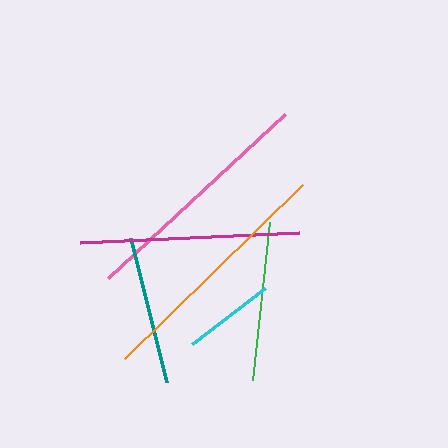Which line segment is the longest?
The orange line is the longest at approximately 250 pixels.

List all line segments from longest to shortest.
From longest to shortest: orange, pink, magenta, green, teal, cyan.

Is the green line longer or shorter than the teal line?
The green line is longer than the teal line.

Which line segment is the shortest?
The cyan line is the shortest at approximately 92 pixels.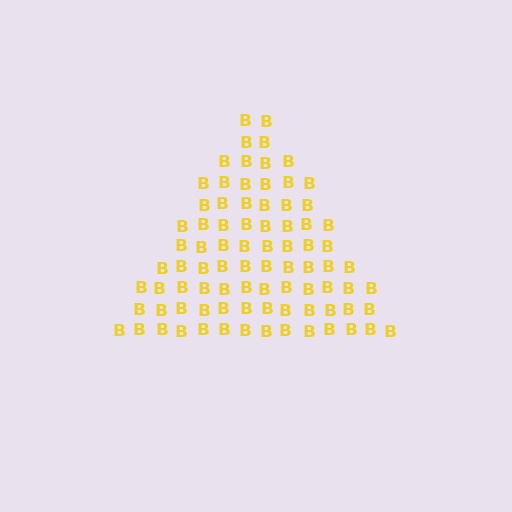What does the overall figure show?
The overall figure shows a triangle.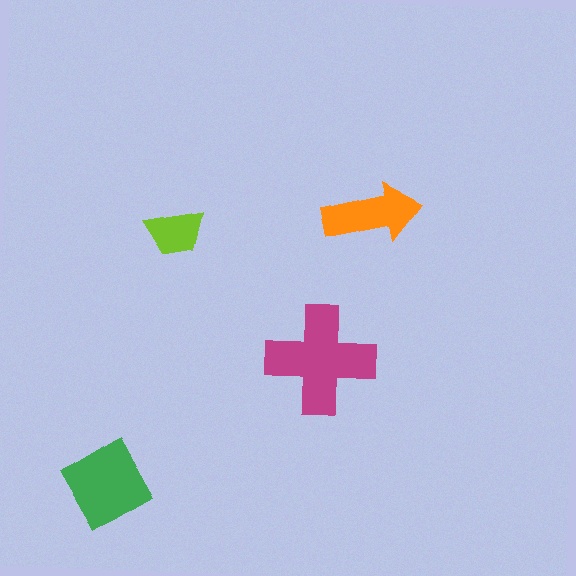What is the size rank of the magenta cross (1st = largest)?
1st.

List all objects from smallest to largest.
The lime trapezoid, the orange arrow, the green square, the magenta cross.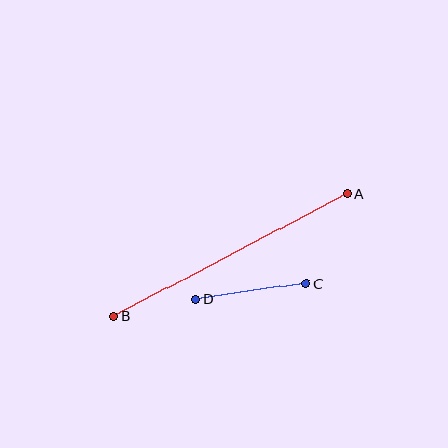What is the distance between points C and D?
The distance is approximately 111 pixels.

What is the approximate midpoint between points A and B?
The midpoint is at approximately (231, 255) pixels.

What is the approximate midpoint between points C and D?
The midpoint is at approximately (251, 291) pixels.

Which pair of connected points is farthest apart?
Points A and B are farthest apart.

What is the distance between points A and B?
The distance is approximately 264 pixels.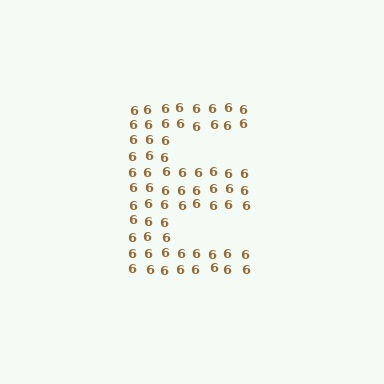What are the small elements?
The small elements are digit 6's.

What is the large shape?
The large shape is the letter E.